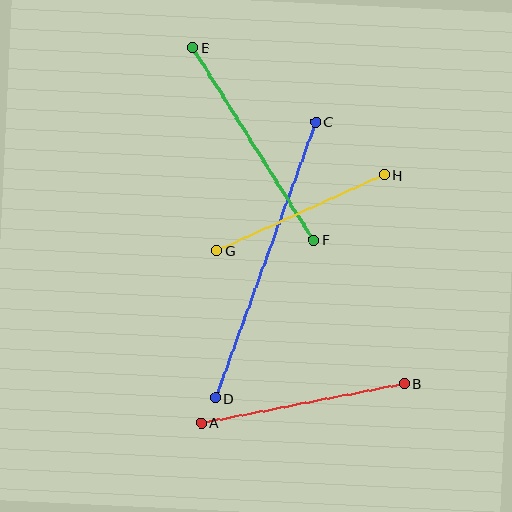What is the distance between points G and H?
The distance is approximately 183 pixels.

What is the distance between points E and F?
The distance is approximately 228 pixels.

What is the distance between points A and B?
The distance is approximately 207 pixels.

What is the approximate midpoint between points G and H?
The midpoint is at approximately (301, 213) pixels.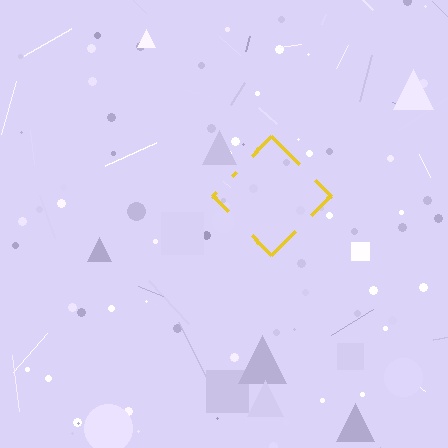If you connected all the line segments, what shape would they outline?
They would outline a diamond.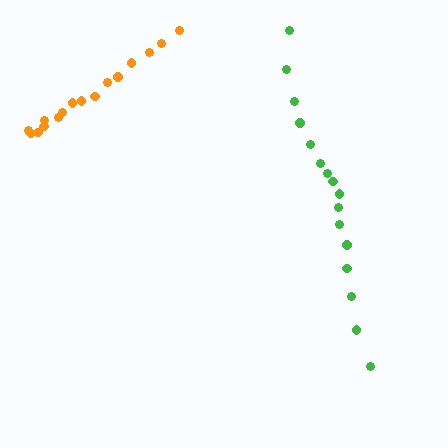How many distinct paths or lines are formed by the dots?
There are 2 distinct paths.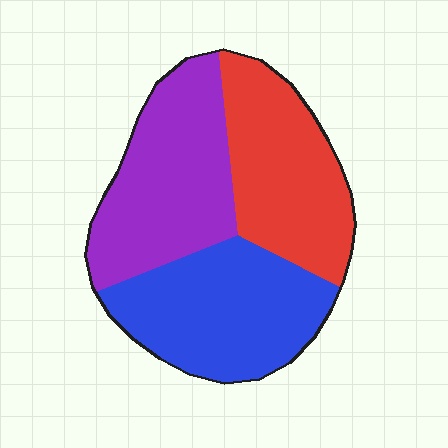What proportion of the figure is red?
Red covers around 30% of the figure.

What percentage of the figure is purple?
Purple takes up between a third and a half of the figure.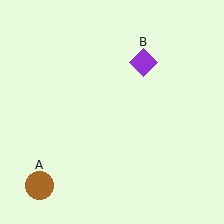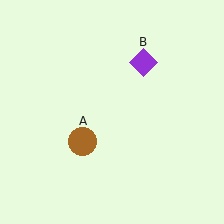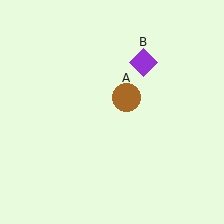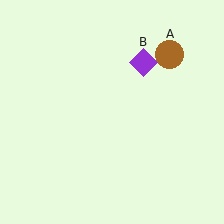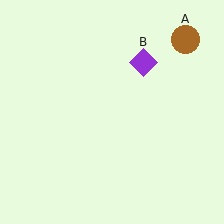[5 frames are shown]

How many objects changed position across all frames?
1 object changed position: brown circle (object A).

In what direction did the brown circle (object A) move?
The brown circle (object A) moved up and to the right.